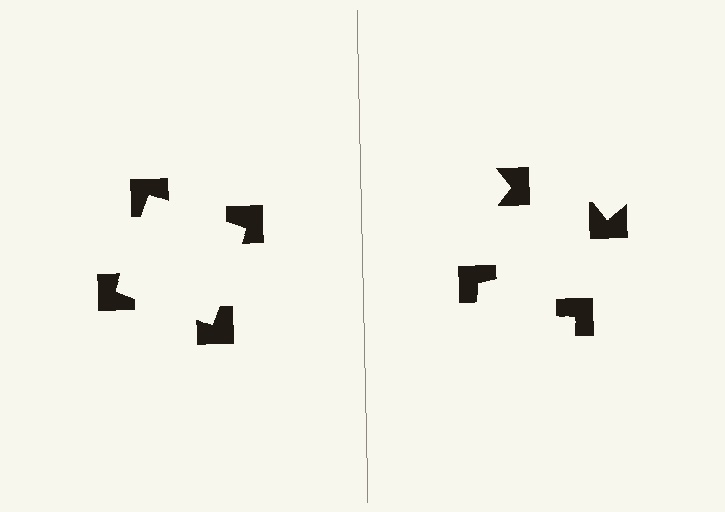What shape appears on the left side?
An illusory square.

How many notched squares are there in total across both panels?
8 — 4 on each side.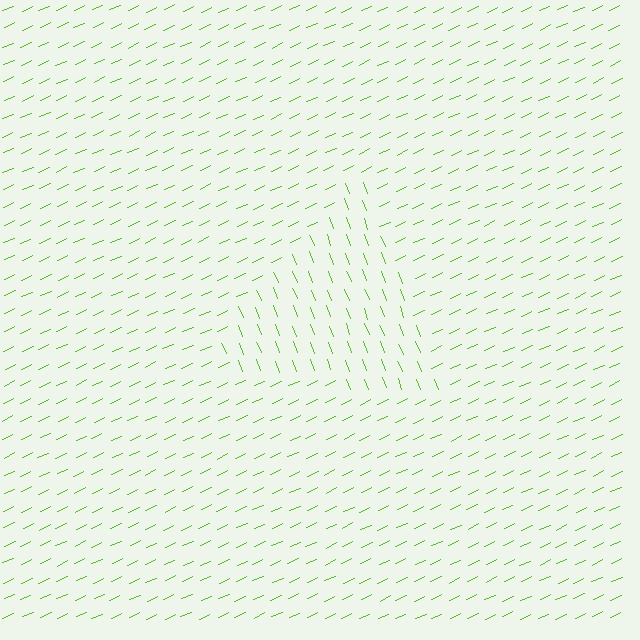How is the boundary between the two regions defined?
The boundary is defined purely by a change in line orientation (approximately 86 degrees difference). All lines are the same color and thickness.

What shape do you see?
I see a triangle.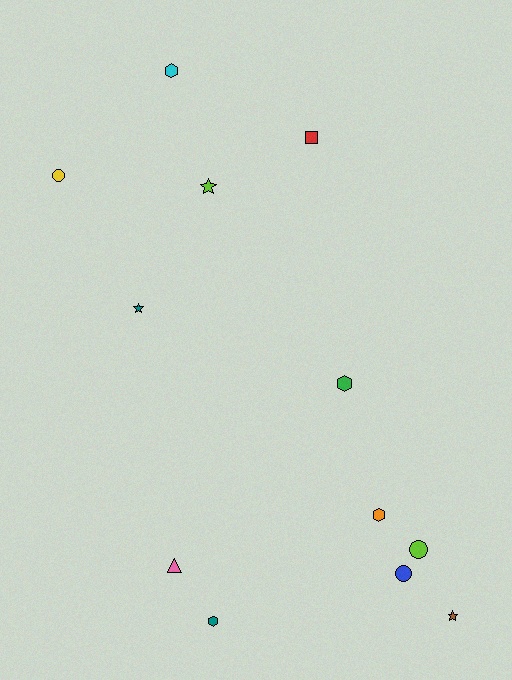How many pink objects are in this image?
There is 1 pink object.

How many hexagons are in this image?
There are 4 hexagons.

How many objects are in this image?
There are 12 objects.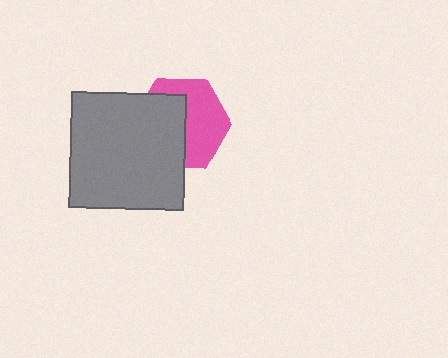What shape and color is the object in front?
The object in front is a gray square.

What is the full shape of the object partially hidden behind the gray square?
The partially hidden object is a pink hexagon.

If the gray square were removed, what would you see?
You would see the complete pink hexagon.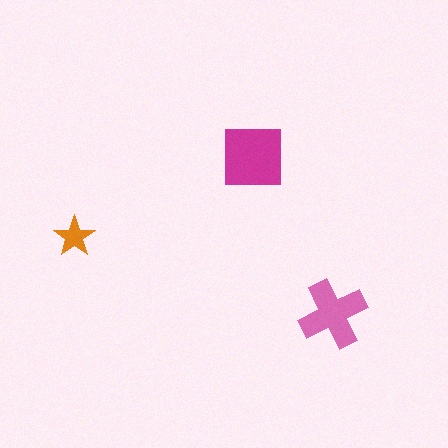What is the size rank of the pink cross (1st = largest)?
2nd.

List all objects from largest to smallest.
The magenta square, the pink cross, the orange star.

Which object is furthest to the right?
The pink cross is rightmost.